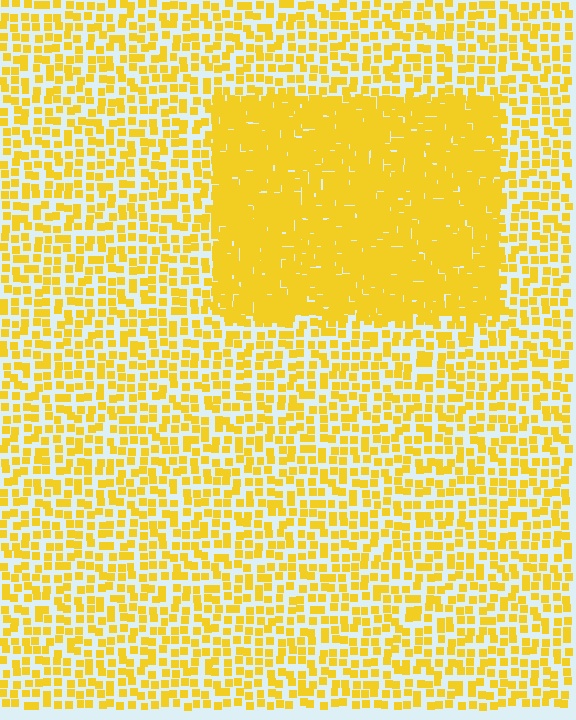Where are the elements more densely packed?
The elements are more densely packed inside the rectangle boundary.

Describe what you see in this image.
The image contains small yellow elements arranged at two different densities. A rectangle-shaped region is visible where the elements are more densely packed than the surrounding area.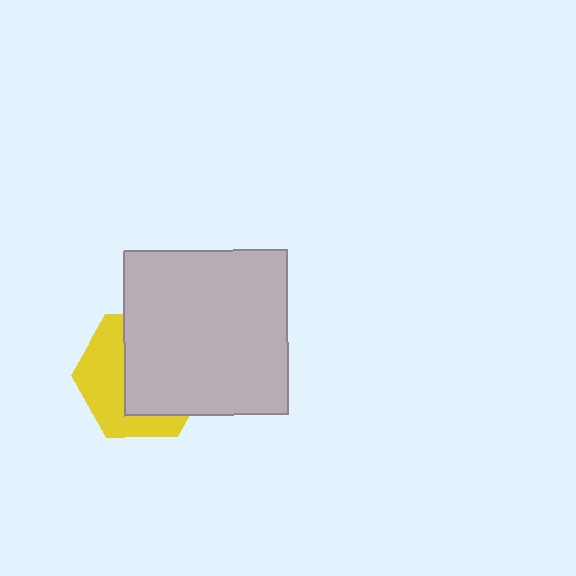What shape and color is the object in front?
The object in front is a light gray square.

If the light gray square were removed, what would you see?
You would see the complete yellow hexagon.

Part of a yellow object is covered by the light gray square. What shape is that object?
It is a hexagon.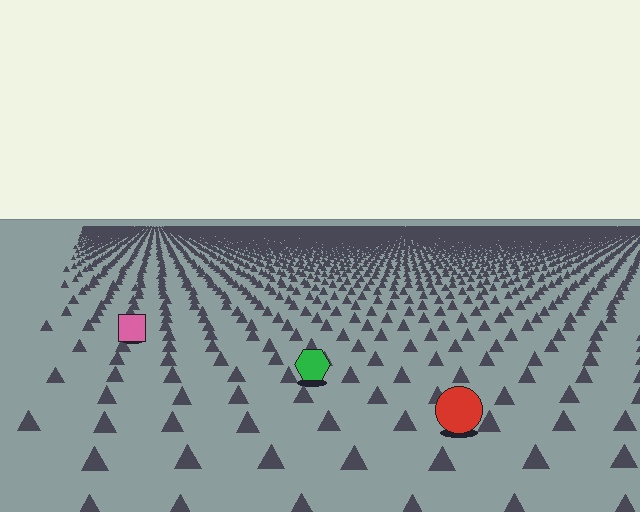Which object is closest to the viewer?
The red circle is closest. The texture marks near it are larger and more spread out.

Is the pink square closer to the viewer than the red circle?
No. The red circle is closer — you can tell from the texture gradient: the ground texture is coarser near it.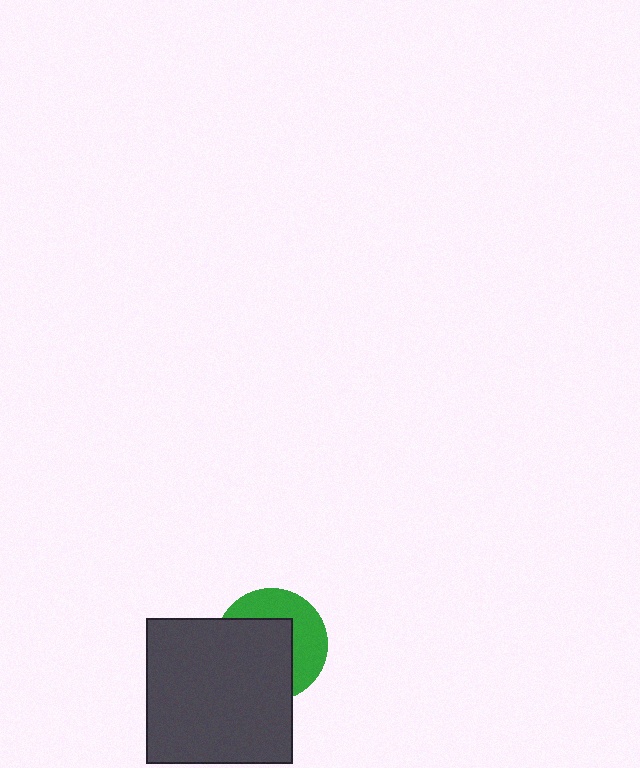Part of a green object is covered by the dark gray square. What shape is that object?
It is a circle.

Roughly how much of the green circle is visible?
A small part of it is visible (roughly 42%).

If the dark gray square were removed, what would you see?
You would see the complete green circle.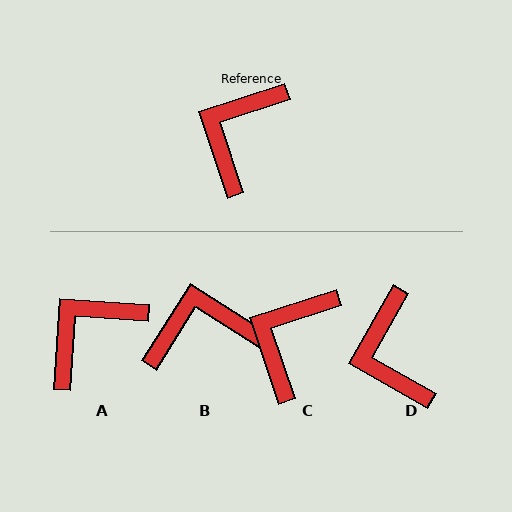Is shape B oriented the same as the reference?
No, it is off by about 51 degrees.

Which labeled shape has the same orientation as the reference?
C.